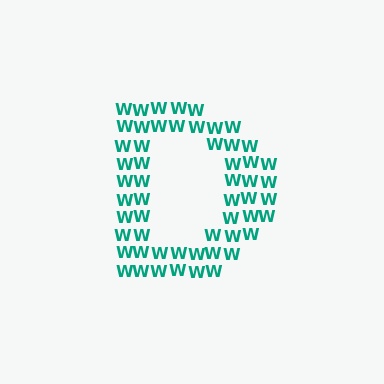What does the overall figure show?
The overall figure shows the letter D.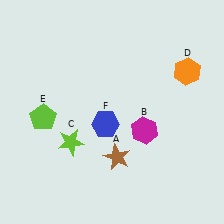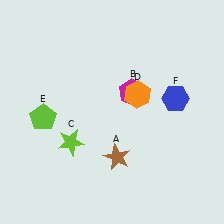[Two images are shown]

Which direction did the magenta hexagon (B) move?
The magenta hexagon (B) moved up.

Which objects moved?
The objects that moved are: the magenta hexagon (B), the orange hexagon (D), the blue hexagon (F).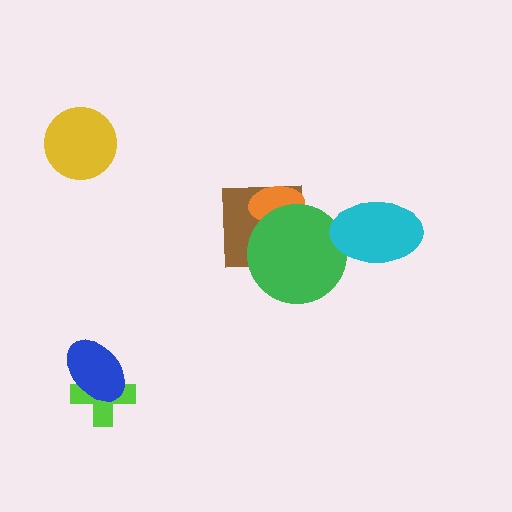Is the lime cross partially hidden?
Yes, it is partially covered by another shape.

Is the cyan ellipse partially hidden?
No, no other shape covers it.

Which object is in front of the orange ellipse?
The green circle is in front of the orange ellipse.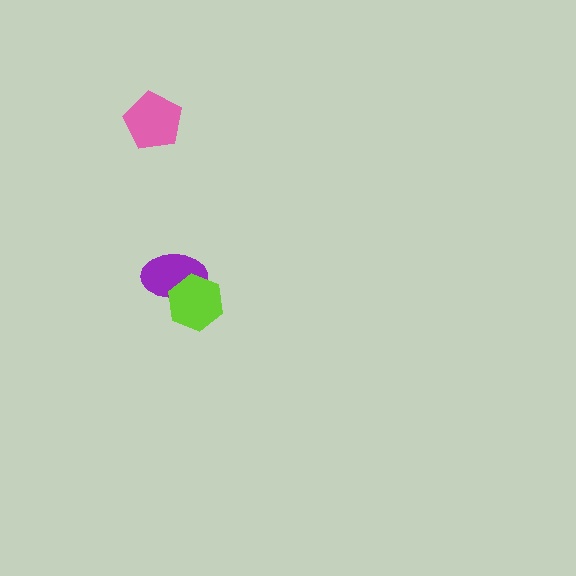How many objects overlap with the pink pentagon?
0 objects overlap with the pink pentagon.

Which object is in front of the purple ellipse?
The lime hexagon is in front of the purple ellipse.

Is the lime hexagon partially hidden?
No, no other shape covers it.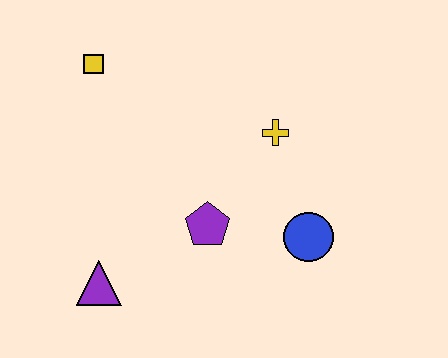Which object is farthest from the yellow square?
The blue circle is farthest from the yellow square.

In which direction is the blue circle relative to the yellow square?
The blue circle is to the right of the yellow square.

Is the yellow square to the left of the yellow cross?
Yes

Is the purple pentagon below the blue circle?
No